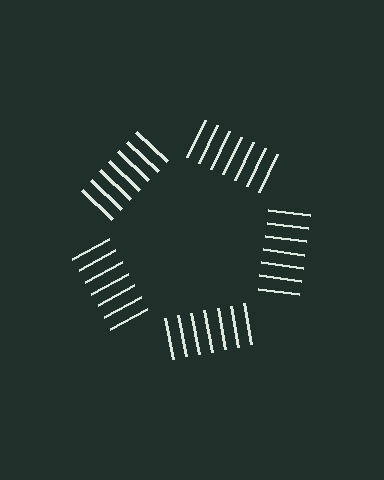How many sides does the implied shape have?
5 sides — the line-ends trace a pentagon.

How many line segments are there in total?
35 — 7 along each of the 5 edges.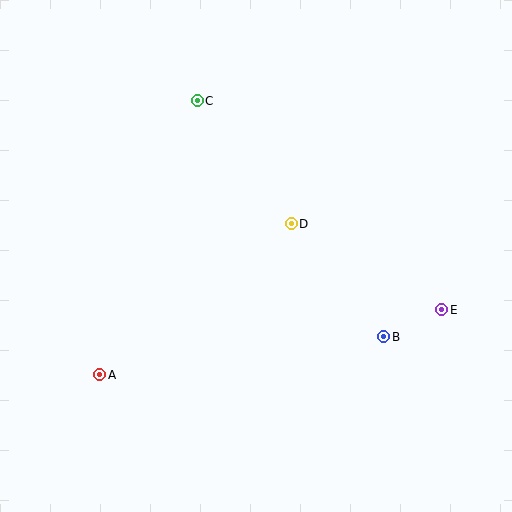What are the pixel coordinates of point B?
Point B is at (384, 337).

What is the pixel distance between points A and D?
The distance between A and D is 244 pixels.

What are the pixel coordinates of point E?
Point E is at (442, 310).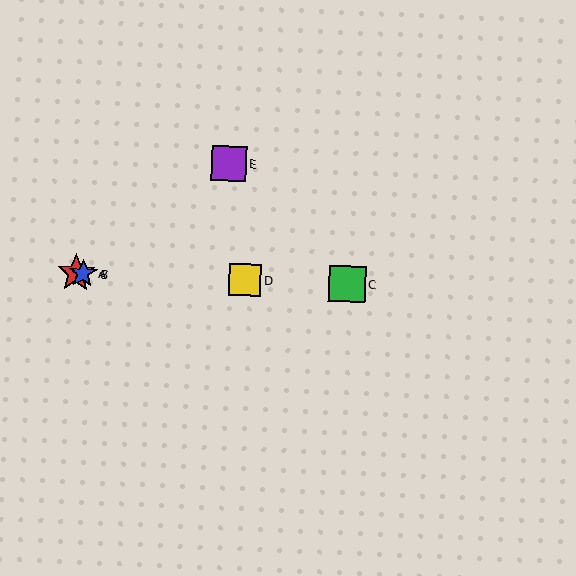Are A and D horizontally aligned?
Yes, both are at y≈273.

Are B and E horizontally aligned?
No, B is at y≈273 and E is at y≈163.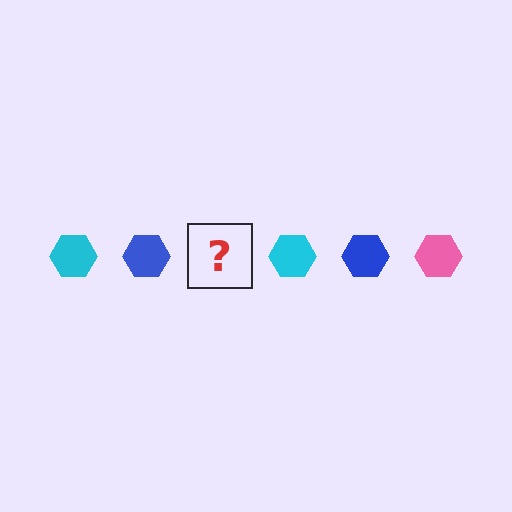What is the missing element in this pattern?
The missing element is a pink hexagon.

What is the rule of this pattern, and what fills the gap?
The rule is that the pattern cycles through cyan, blue, pink hexagons. The gap should be filled with a pink hexagon.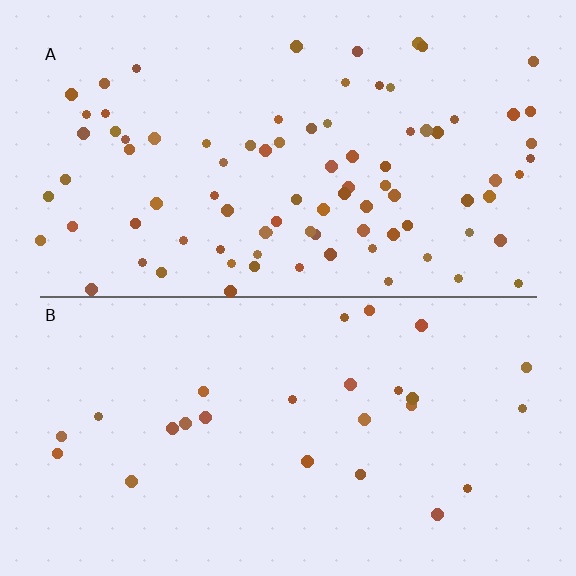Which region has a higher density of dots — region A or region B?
A (the top).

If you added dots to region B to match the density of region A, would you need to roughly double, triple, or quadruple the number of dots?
Approximately triple.